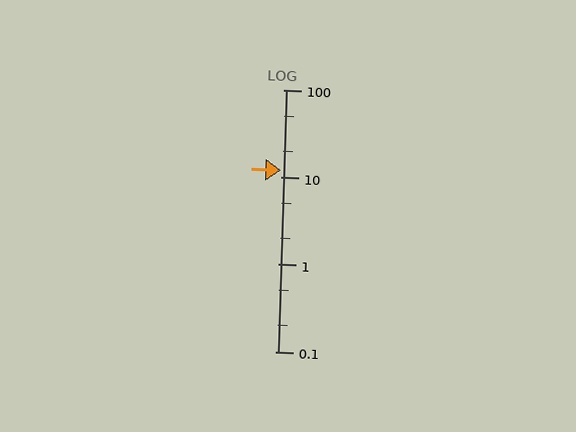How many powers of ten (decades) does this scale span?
The scale spans 3 decades, from 0.1 to 100.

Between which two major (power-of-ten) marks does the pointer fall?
The pointer is between 10 and 100.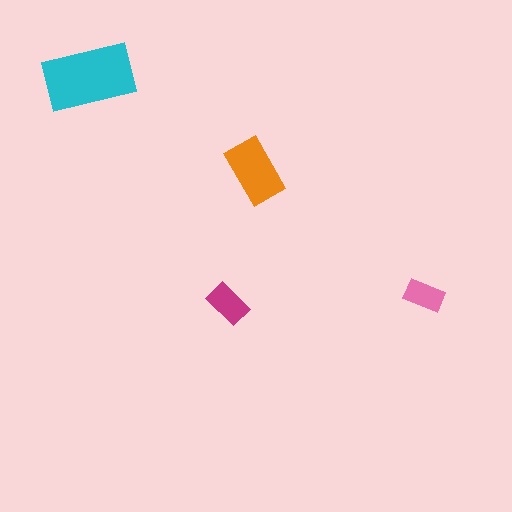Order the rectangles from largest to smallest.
the cyan one, the orange one, the magenta one, the pink one.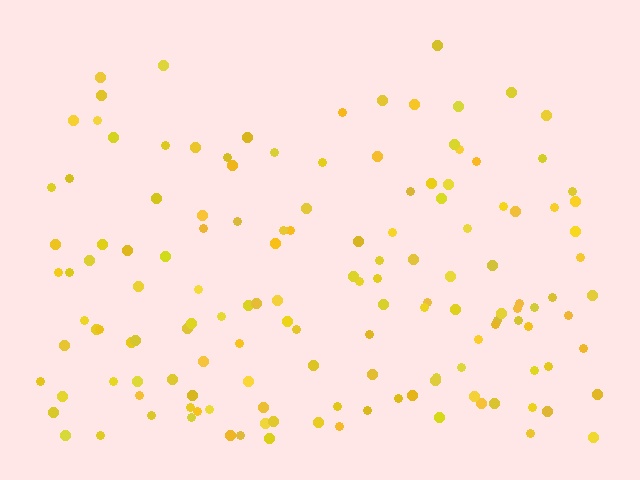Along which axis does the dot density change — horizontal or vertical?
Vertical.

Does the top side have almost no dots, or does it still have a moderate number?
Still a moderate number, just noticeably fewer than the bottom.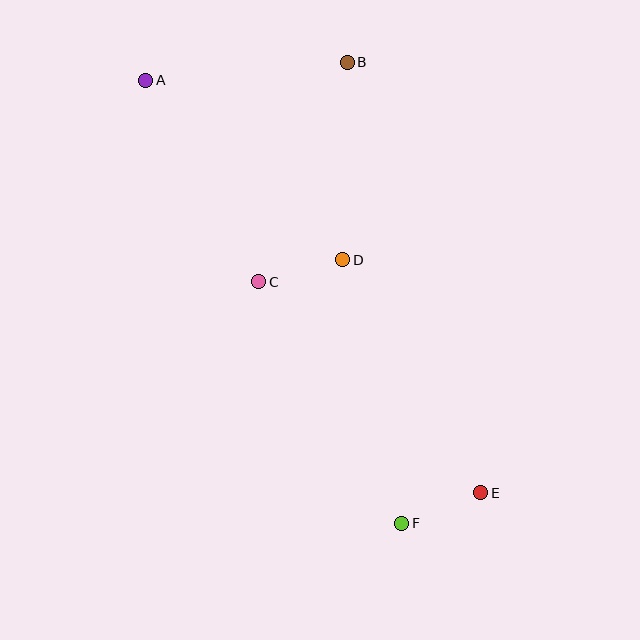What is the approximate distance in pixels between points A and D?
The distance between A and D is approximately 266 pixels.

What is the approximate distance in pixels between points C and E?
The distance between C and E is approximately 306 pixels.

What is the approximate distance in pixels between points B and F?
The distance between B and F is approximately 464 pixels.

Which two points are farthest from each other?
Points A and E are farthest from each other.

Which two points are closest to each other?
Points E and F are closest to each other.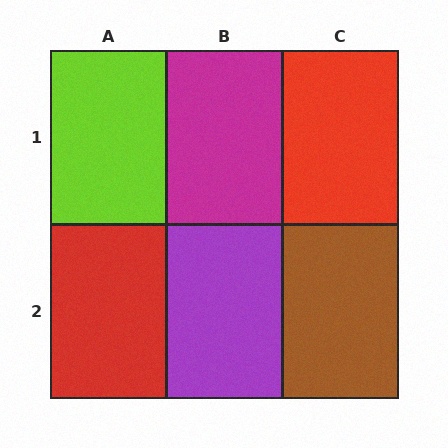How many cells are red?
2 cells are red.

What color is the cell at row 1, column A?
Lime.